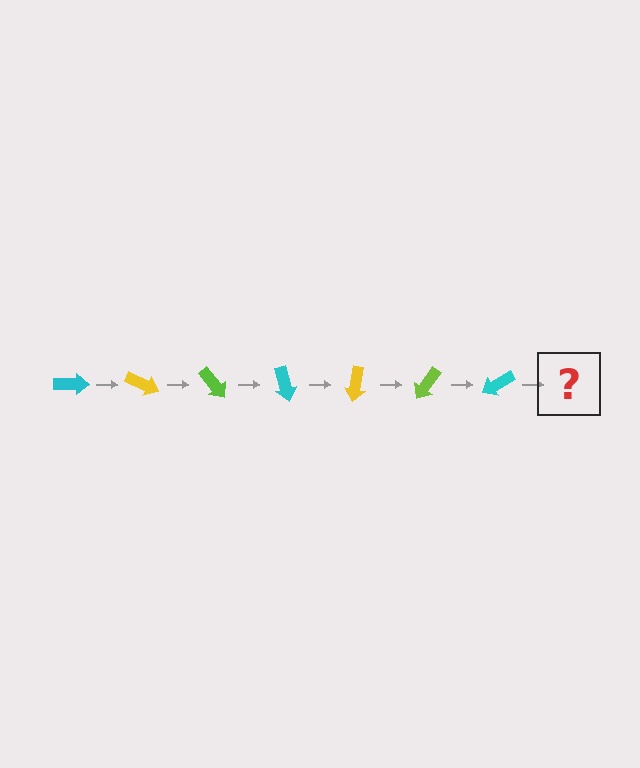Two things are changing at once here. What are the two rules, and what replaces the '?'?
The two rules are that it rotates 25 degrees each step and the color cycles through cyan, yellow, and lime. The '?' should be a yellow arrow, rotated 175 degrees from the start.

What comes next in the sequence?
The next element should be a yellow arrow, rotated 175 degrees from the start.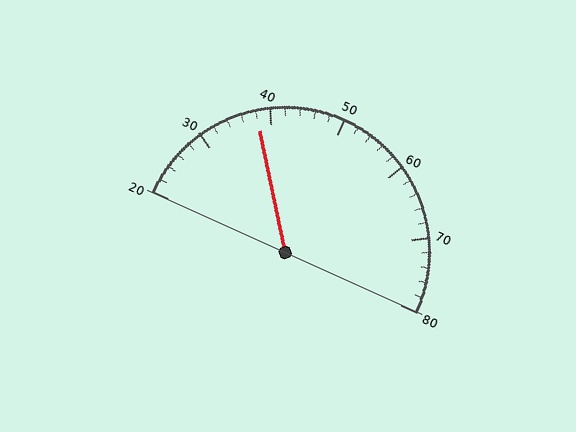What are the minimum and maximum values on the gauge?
The gauge ranges from 20 to 80.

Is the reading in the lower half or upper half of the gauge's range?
The reading is in the lower half of the range (20 to 80).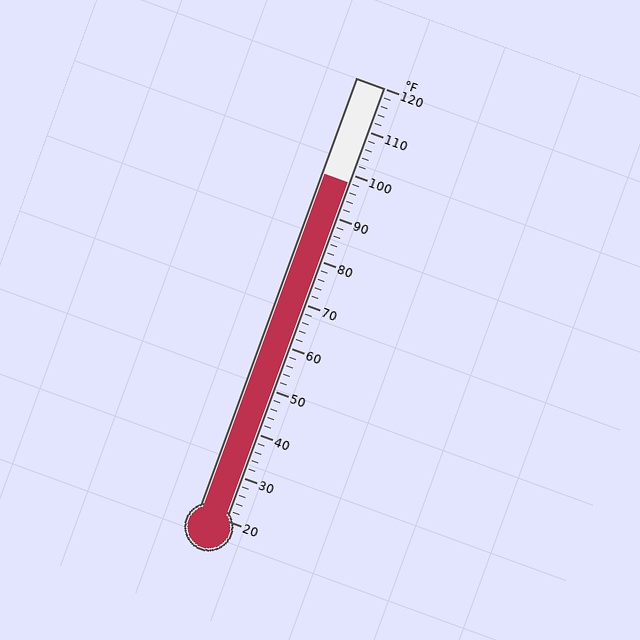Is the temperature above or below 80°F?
The temperature is above 80°F.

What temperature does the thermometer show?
The thermometer shows approximately 98°F.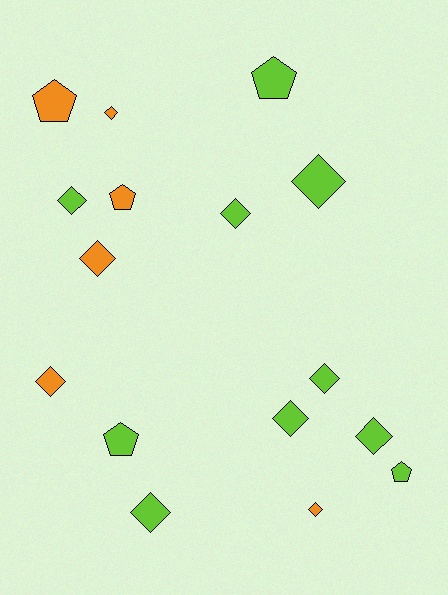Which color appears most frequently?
Lime, with 10 objects.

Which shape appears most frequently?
Diamond, with 11 objects.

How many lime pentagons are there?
There are 3 lime pentagons.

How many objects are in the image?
There are 16 objects.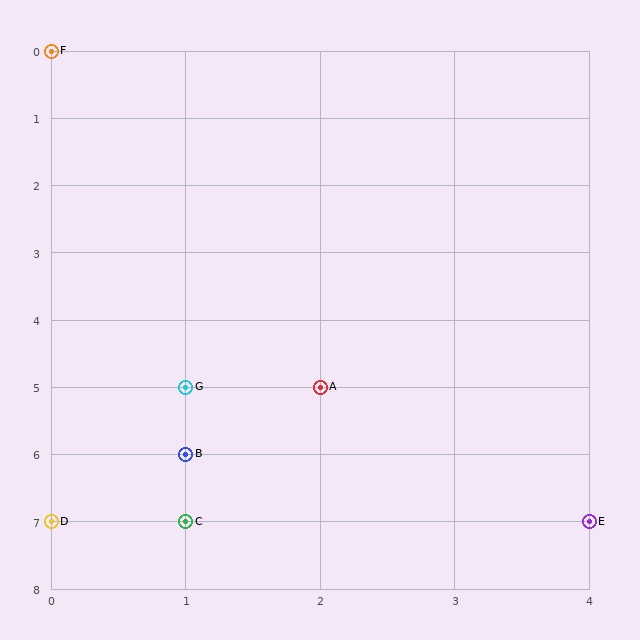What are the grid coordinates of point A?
Point A is at grid coordinates (2, 5).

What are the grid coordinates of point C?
Point C is at grid coordinates (1, 7).